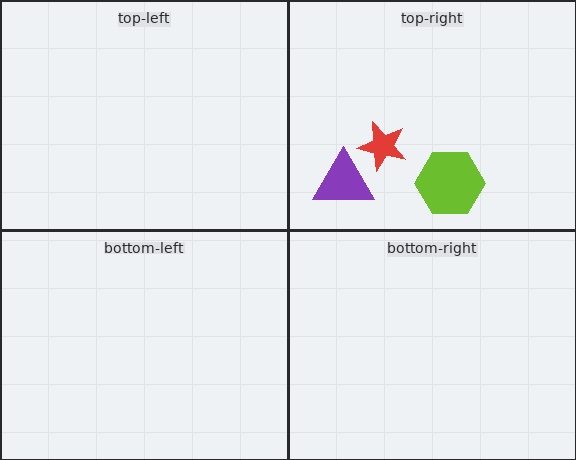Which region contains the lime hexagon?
The top-right region.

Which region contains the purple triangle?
The top-right region.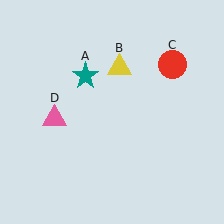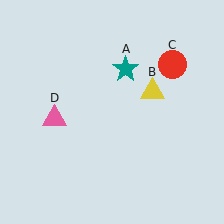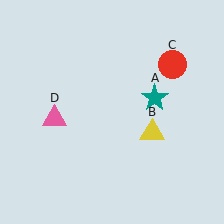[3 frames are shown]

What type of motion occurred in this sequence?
The teal star (object A), yellow triangle (object B) rotated clockwise around the center of the scene.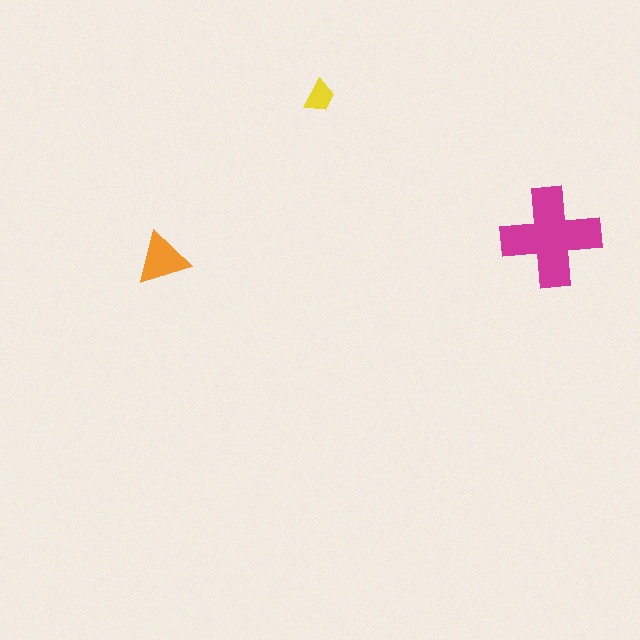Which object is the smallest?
The yellow trapezoid.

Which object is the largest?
The magenta cross.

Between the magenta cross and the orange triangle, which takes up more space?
The magenta cross.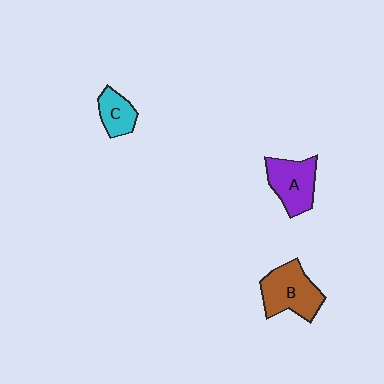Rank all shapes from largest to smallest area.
From largest to smallest: B (brown), A (purple), C (cyan).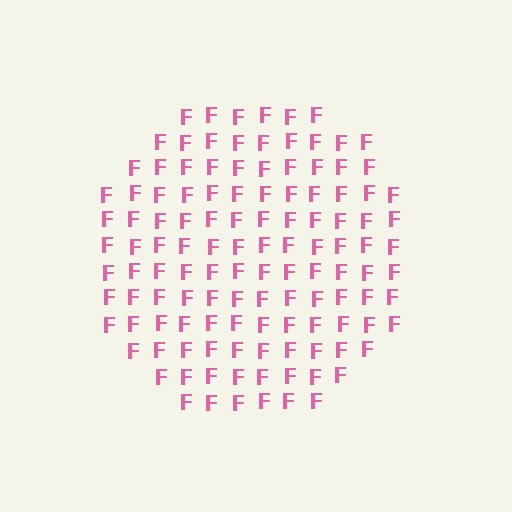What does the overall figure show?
The overall figure shows a circle.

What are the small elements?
The small elements are letter F's.